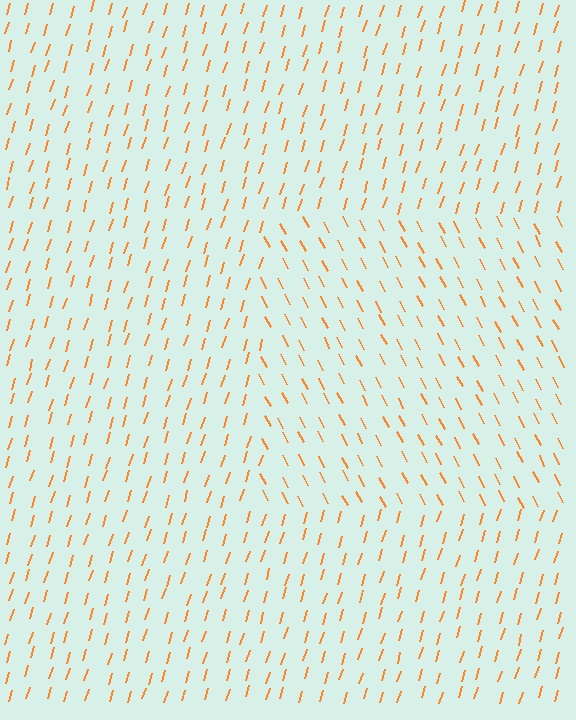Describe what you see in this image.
The image is filled with small orange line segments. A rectangle region in the image has lines oriented differently from the surrounding lines, creating a visible texture boundary.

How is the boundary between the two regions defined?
The boundary is defined purely by a change in line orientation (approximately 45 degrees difference). All lines are the same color and thickness.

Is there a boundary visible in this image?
Yes, there is a texture boundary formed by a change in line orientation.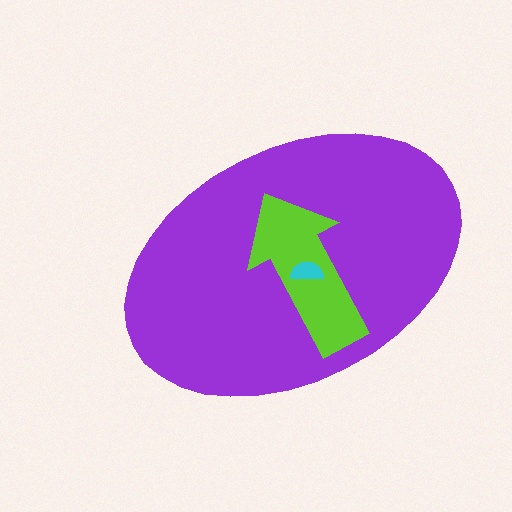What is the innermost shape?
The cyan semicircle.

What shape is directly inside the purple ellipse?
The lime arrow.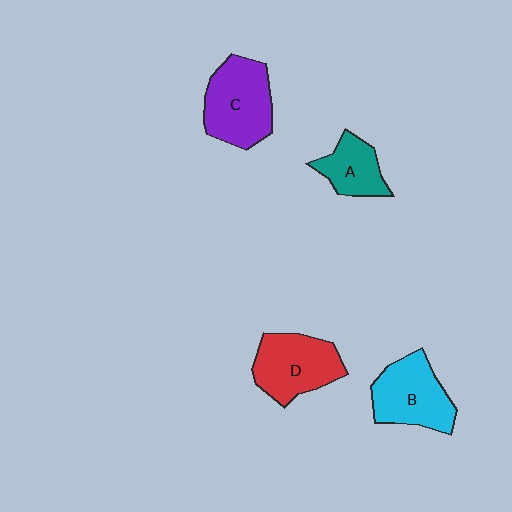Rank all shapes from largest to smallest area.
From largest to smallest: C (purple), D (red), B (cyan), A (teal).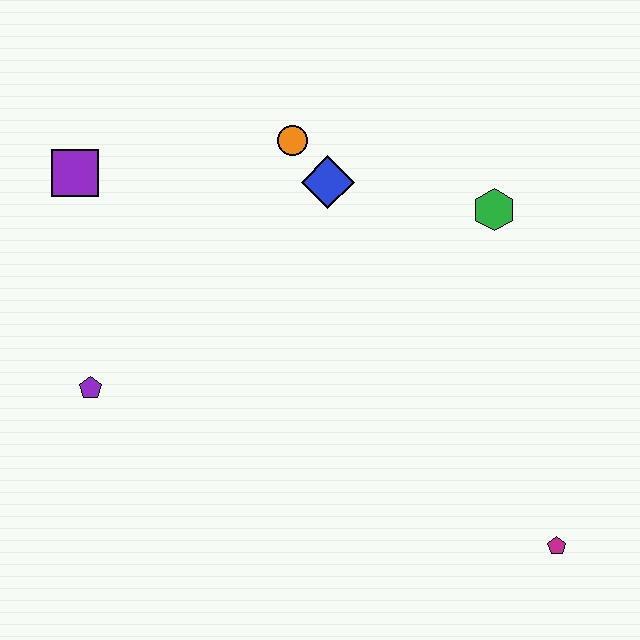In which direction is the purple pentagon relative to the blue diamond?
The purple pentagon is to the left of the blue diamond.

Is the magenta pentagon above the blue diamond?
No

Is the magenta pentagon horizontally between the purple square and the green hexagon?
No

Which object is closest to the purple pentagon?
The purple square is closest to the purple pentagon.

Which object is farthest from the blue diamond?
The magenta pentagon is farthest from the blue diamond.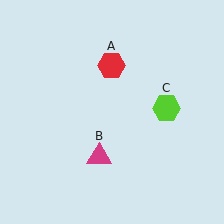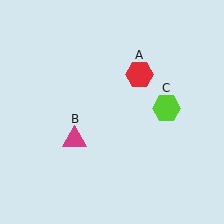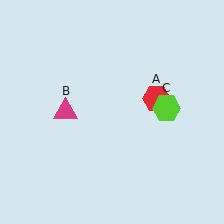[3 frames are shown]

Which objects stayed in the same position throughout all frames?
Lime hexagon (object C) remained stationary.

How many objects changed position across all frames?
2 objects changed position: red hexagon (object A), magenta triangle (object B).